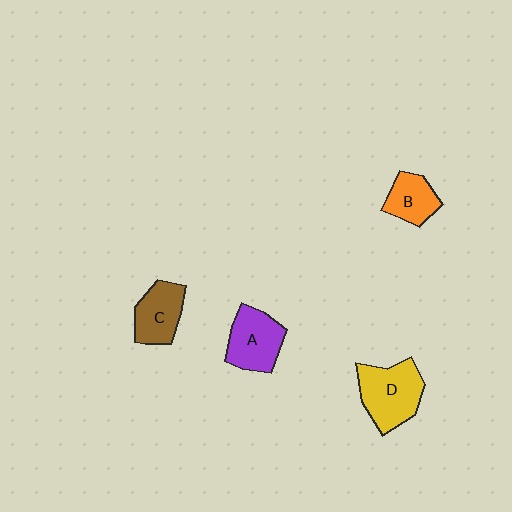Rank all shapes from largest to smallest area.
From largest to smallest: D (yellow), A (purple), C (brown), B (orange).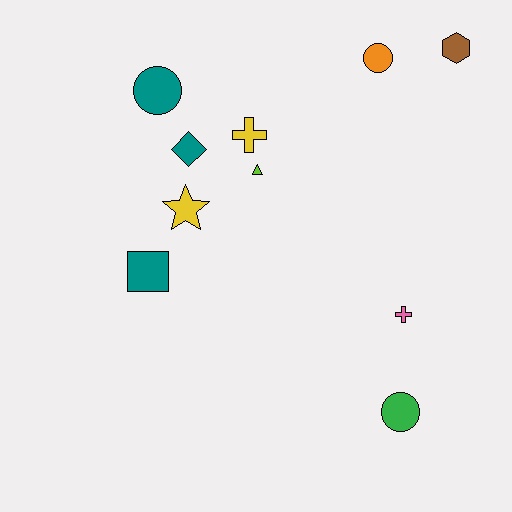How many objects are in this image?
There are 10 objects.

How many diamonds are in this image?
There is 1 diamond.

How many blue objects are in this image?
There are no blue objects.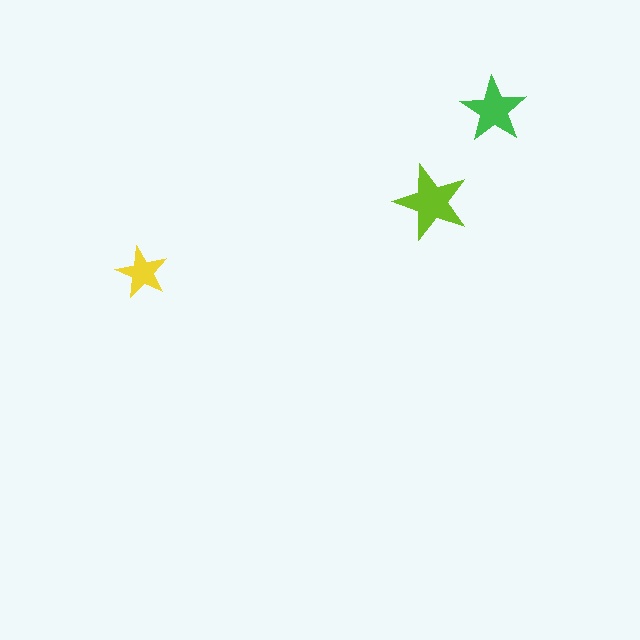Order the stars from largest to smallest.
the lime one, the green one, the yellow one.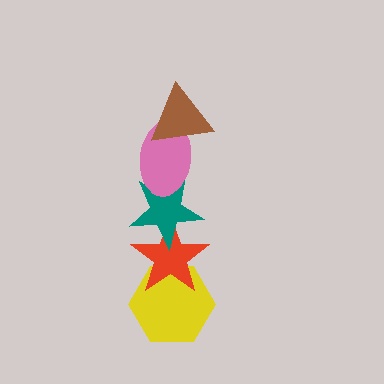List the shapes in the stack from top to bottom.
From top to bottom: the brown triangle, the pink ellipse, the teal star, the red star, the yellow hexagon.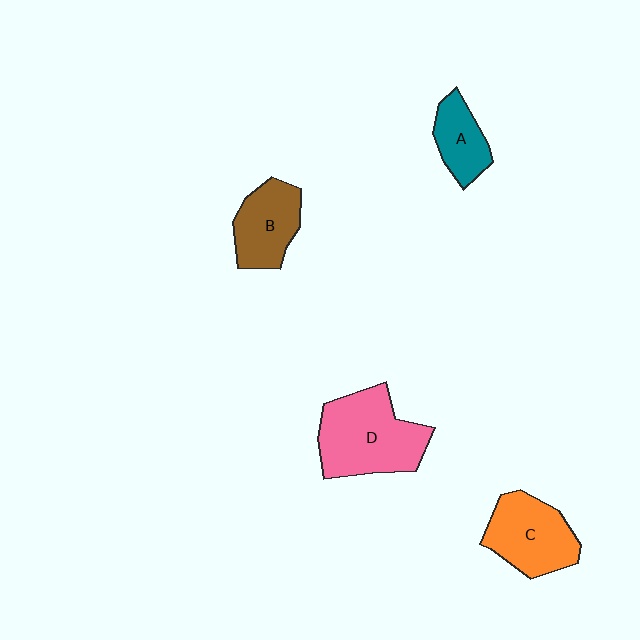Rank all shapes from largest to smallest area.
From largest to smallest: D (pink), C (orange), B (brown), A (teal).